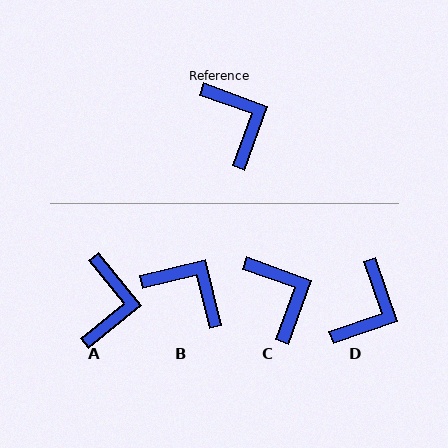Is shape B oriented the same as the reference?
No, it is off by about 33 degrees.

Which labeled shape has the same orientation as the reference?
C.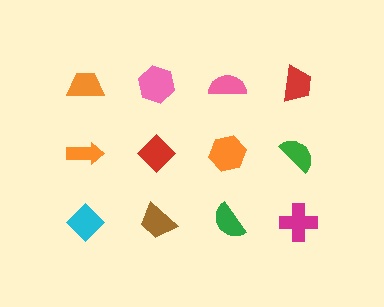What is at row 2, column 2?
A red diamond.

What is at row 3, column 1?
A cyan diamond.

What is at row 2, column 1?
An orange arrow.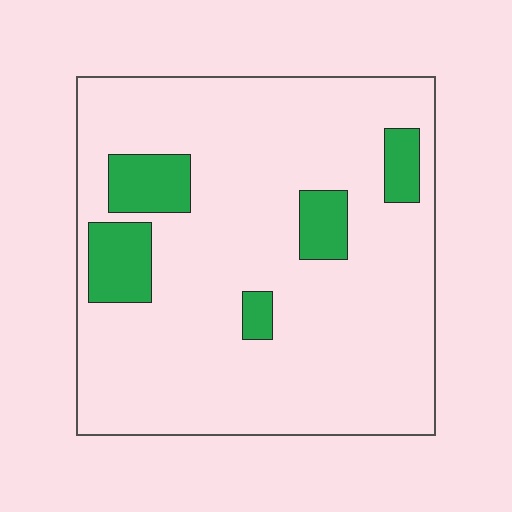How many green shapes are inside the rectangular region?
5.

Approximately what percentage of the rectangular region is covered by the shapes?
Approximately 15%.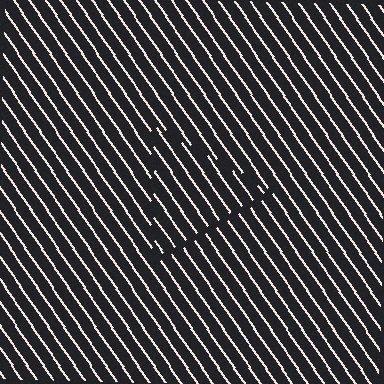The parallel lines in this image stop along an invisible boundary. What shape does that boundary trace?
An illusory triangle. The interior of the shape contains the same grating, shifted by half a period — the contour is defined by the phase discontinuity where line-ends from the inner and outer gratings abut.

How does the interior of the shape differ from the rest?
The interior of the shape contains the same grating, shifted by half a period — the contour is defined by the phase discontinuity where line-ends from the inner and outer gratings abut.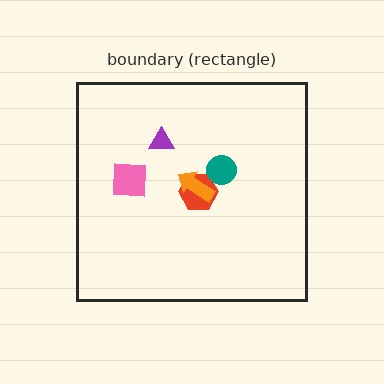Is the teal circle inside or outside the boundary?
Inside.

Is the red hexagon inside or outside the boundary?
Inside.